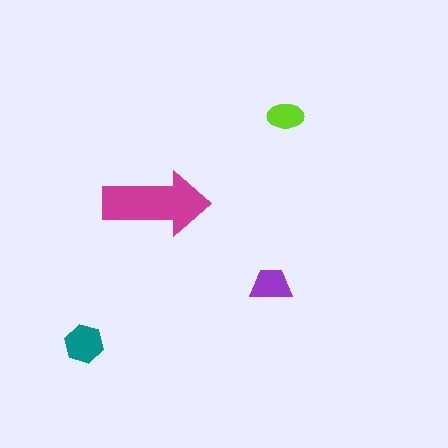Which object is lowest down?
The teal hexagon is bottommost.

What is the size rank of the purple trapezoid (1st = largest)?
3rd.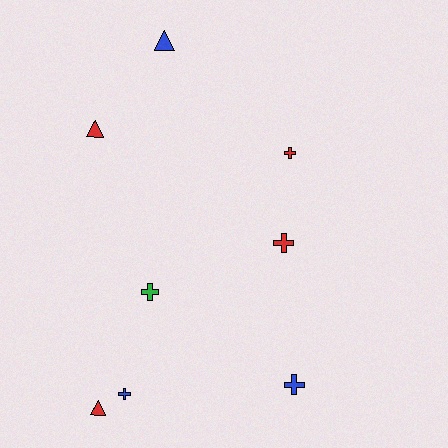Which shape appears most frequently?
Cross, with 5 objects.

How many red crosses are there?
There are 2 red crosses.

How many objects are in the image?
There are 8 objects.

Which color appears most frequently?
Red, with 4 objects.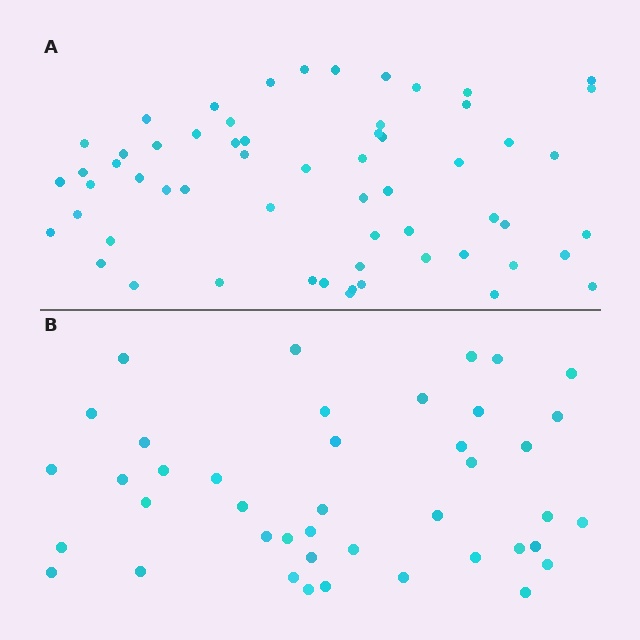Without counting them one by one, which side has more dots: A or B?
Region A (the top region) has more dots.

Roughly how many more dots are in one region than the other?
Region A has approximately 20 more dots than region B.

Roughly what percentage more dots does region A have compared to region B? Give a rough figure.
About 45% more.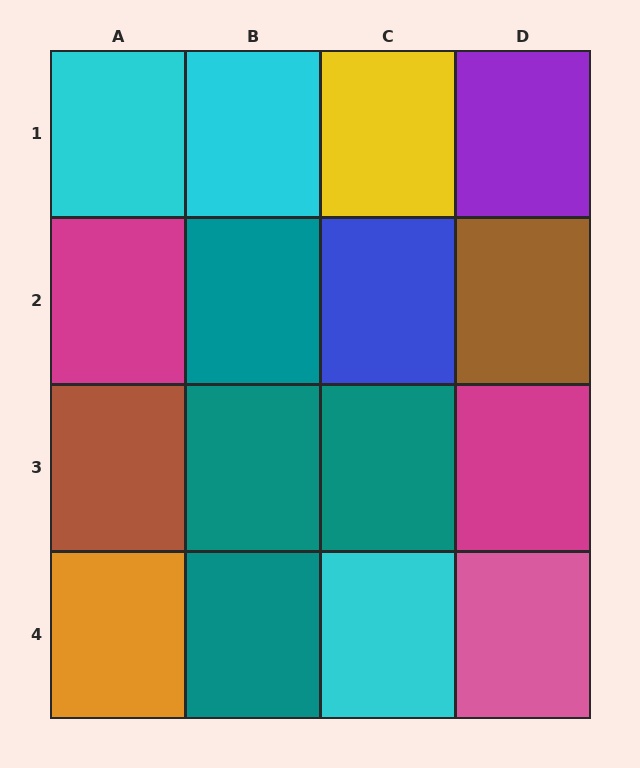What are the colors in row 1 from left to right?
Cyan, cyan, yellow, purple.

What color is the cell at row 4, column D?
Pink.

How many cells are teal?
4 cells are teal.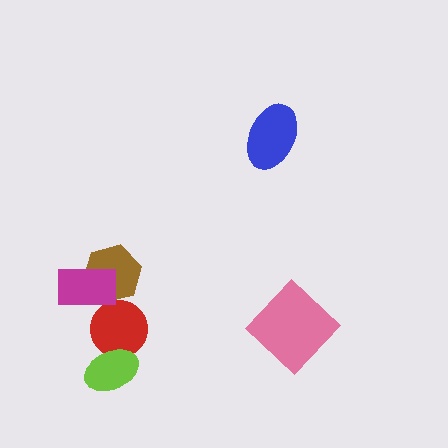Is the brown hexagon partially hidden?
Yes, it is partially covered by another shape.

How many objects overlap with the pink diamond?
0 objects overlap with the pink diamond.